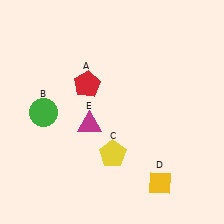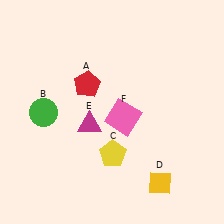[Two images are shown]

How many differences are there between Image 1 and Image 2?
There is 1 difference between the two images.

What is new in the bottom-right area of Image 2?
A pink square (F) was added in the bottom-right area of Image 2.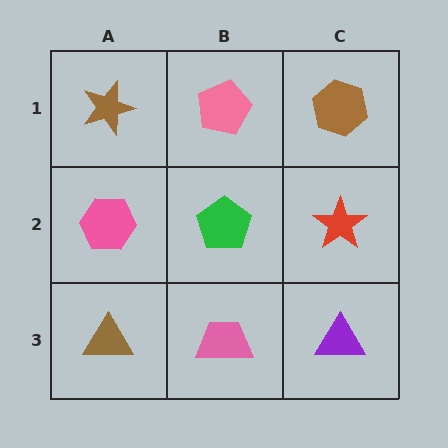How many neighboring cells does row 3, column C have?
2.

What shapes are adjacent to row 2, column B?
A pink pentagon (row 1, column B), a pink trapezoid (row 3, column B), a pink hexagon (row 2, column A), a red star (row 2, column C).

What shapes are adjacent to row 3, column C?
A red star (row 2, column C), a pink trapezoid (row 3, column B).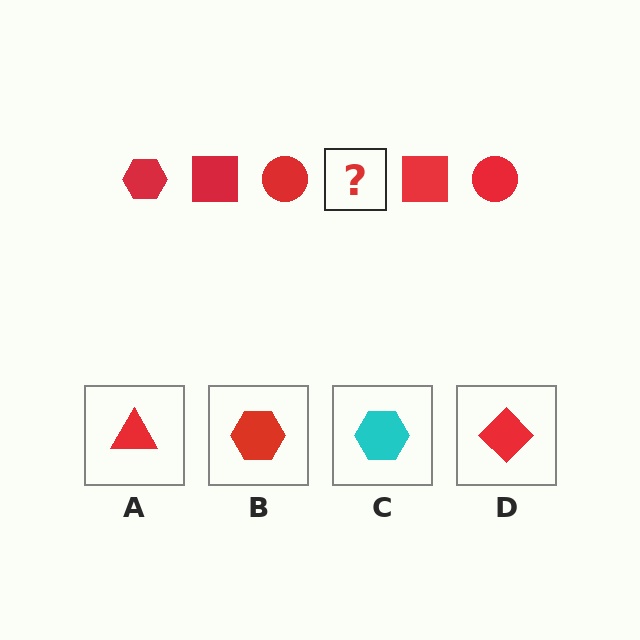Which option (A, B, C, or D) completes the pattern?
B.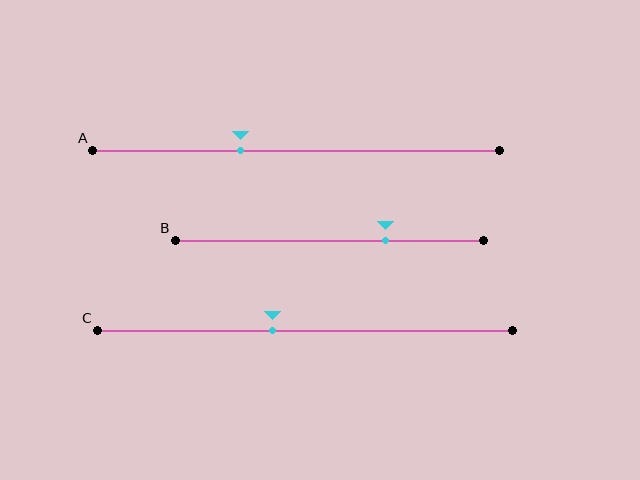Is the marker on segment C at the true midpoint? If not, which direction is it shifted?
No, the marker on segment C is shifted to the left by about 8% of the segment length.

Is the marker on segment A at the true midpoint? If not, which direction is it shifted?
No, the marker on segment A is shifted to the left by about 14% of the segment length.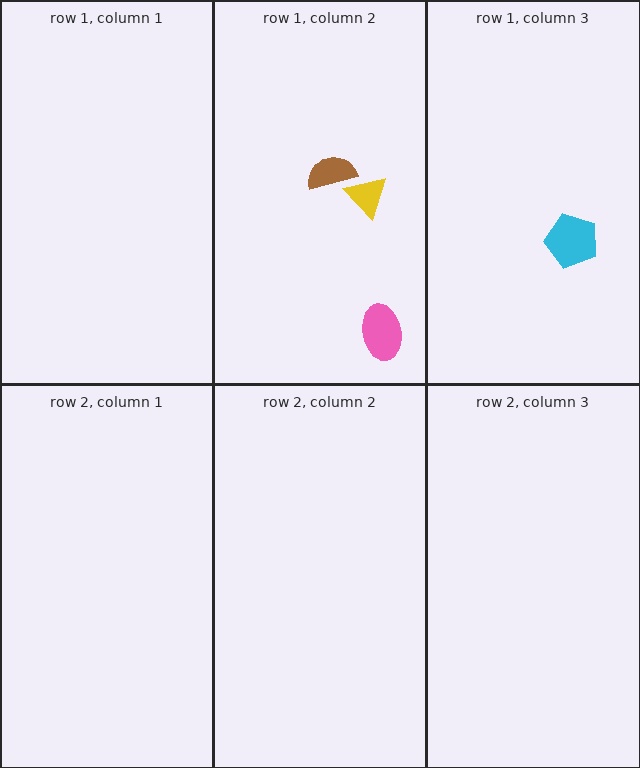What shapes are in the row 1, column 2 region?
The yellow triangle, the brown semicircle, the pink ellipse.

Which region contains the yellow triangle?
The row 1, column 2 region.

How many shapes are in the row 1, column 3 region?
1.